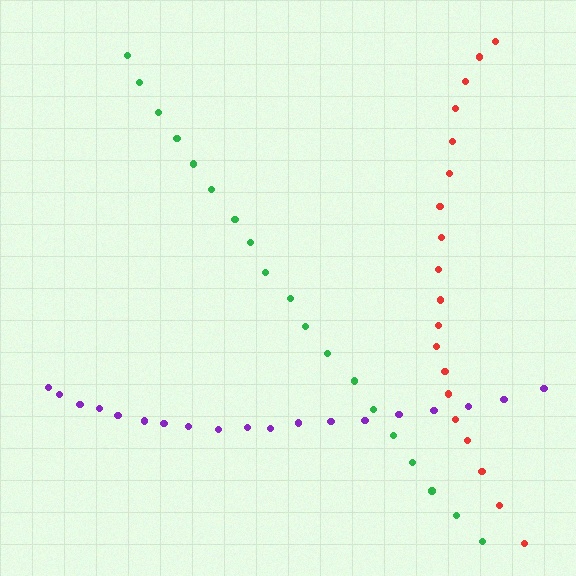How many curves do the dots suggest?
There are 3 distinct paths.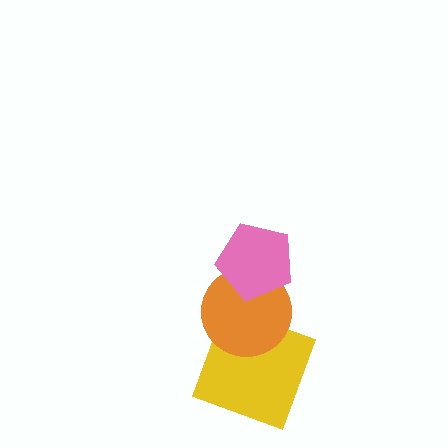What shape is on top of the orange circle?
The pink pentagon is on top of the orange circle.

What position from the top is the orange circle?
The orange circle is 2nd from the top.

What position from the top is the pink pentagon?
The pink pentagon is 1st from the top.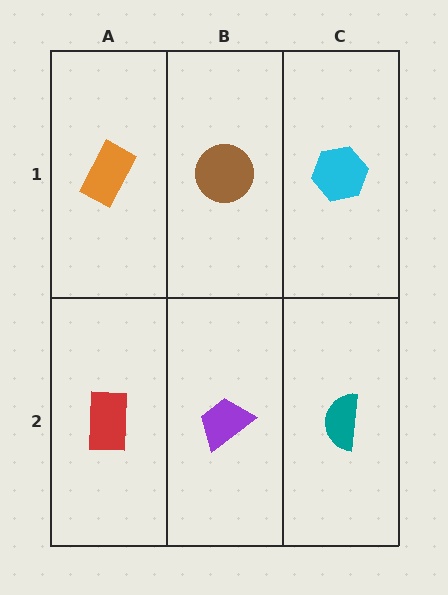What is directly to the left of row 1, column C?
A brown circle.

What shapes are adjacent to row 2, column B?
A brown circle (row 1, column B), a red rectangle (row 2, column A), a teal semicircle (row 2, column C).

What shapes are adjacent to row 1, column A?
A red rectangle (row 2, column A), a brown circle (row 1, column B).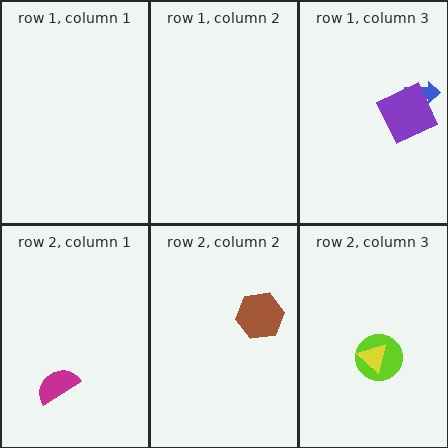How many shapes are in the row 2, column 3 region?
2.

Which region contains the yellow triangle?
The row 2, column 3 region.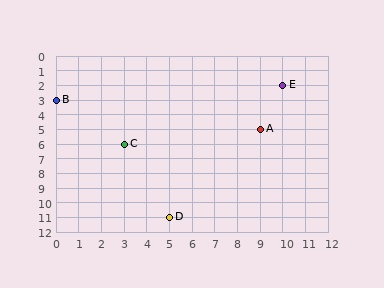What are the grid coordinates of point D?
Point D is at grid coordinates (5, 11).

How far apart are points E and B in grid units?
Points E and B are 10 columns and 1 row apart (about 10.0 grid units diagonally).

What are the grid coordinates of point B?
Point B is at grid coordinates (0, 3).